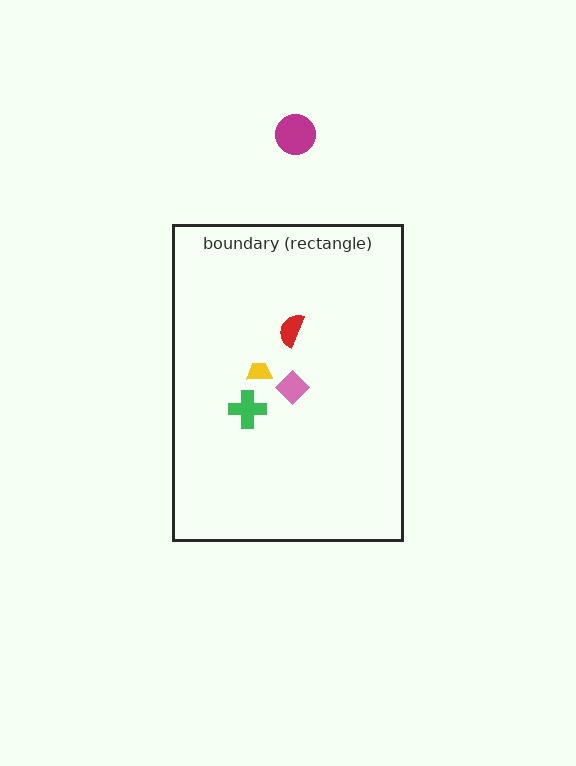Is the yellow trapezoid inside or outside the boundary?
Inside.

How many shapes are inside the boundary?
4 inside, 1 outside.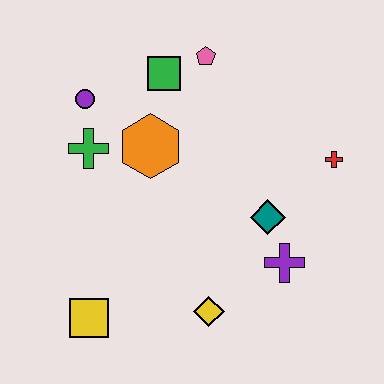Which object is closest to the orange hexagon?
The green cross is closest to the orange hexagon.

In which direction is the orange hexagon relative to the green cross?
The orange hexagon is to the right of the green cross.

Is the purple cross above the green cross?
No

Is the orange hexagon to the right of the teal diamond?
No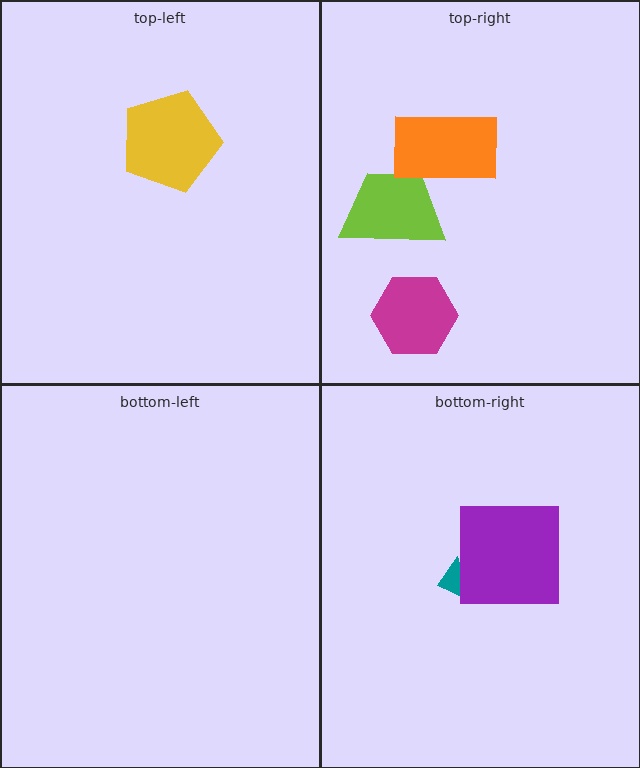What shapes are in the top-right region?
The magenta hexagon, the lime trapezoid, the orange rectangle.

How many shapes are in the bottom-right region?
2.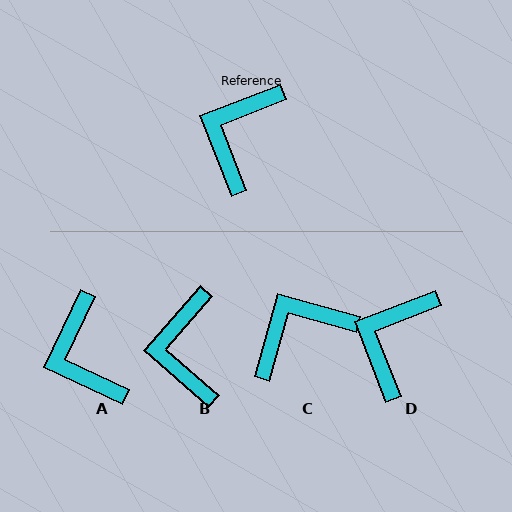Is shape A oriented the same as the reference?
No, it is off by about 44 degrees.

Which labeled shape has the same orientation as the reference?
D.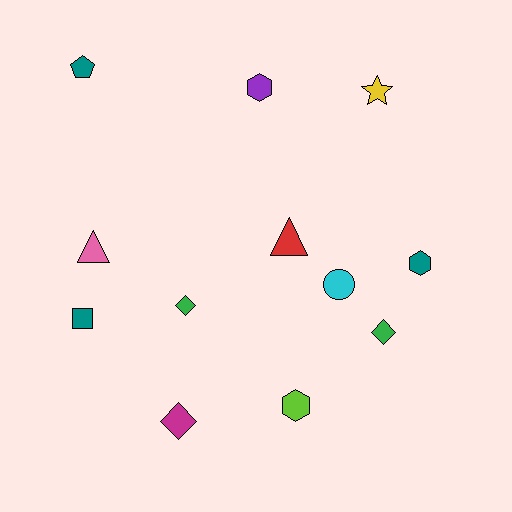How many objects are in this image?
There are 12 objects.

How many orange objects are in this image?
There are no orange objects.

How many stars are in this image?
There is 1 star.